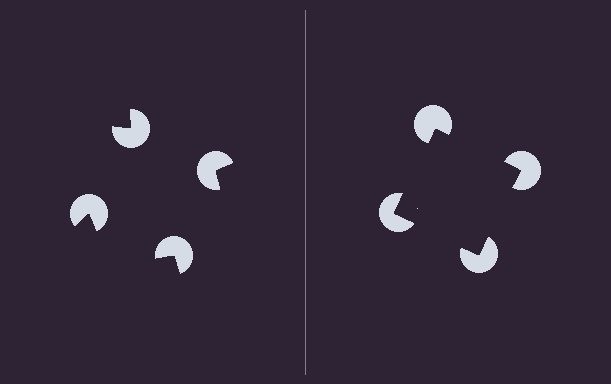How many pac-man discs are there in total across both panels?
8 — 4 on each side.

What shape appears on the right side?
An illusory square.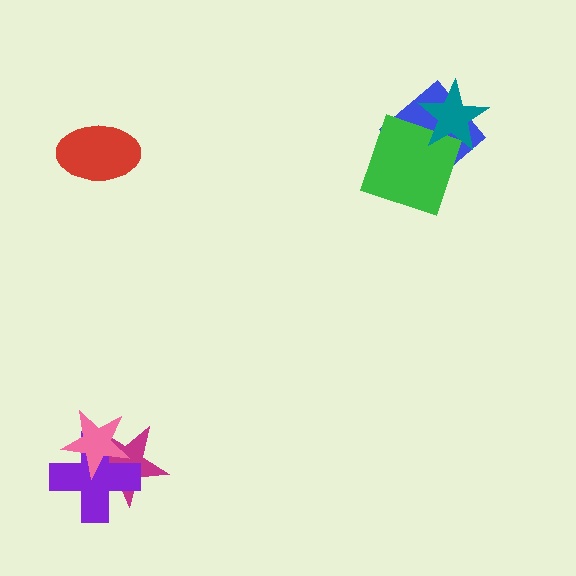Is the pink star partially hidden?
No, no other shape covers it.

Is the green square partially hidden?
Yes, it is partially covered by another shape.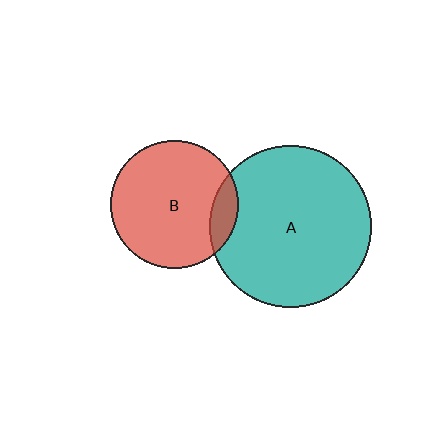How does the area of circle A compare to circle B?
Approximately 1.6 times.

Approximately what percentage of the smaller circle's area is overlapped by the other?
Approximately 10%.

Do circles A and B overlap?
Yes.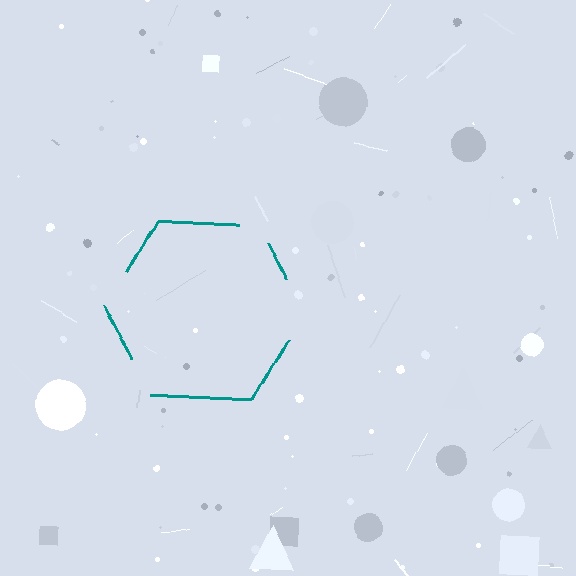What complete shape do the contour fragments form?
The contour fragments form a hexagon.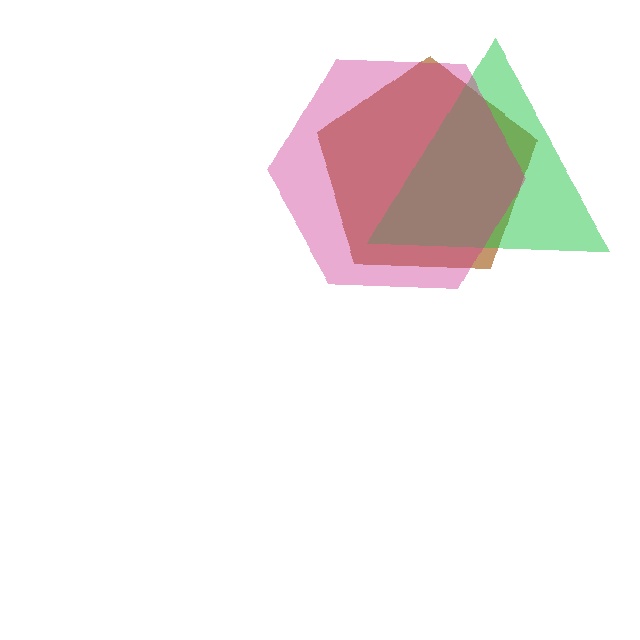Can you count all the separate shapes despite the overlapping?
Yes, there are 3 separate shapes.